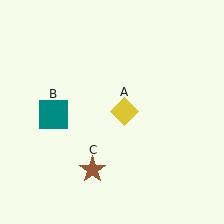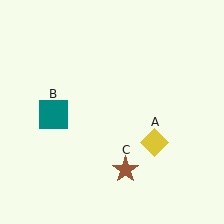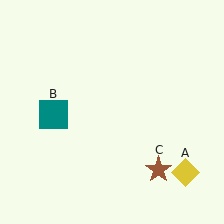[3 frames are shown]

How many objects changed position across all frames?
2 objects changed position: yellow diamond (object A), brown star (object C).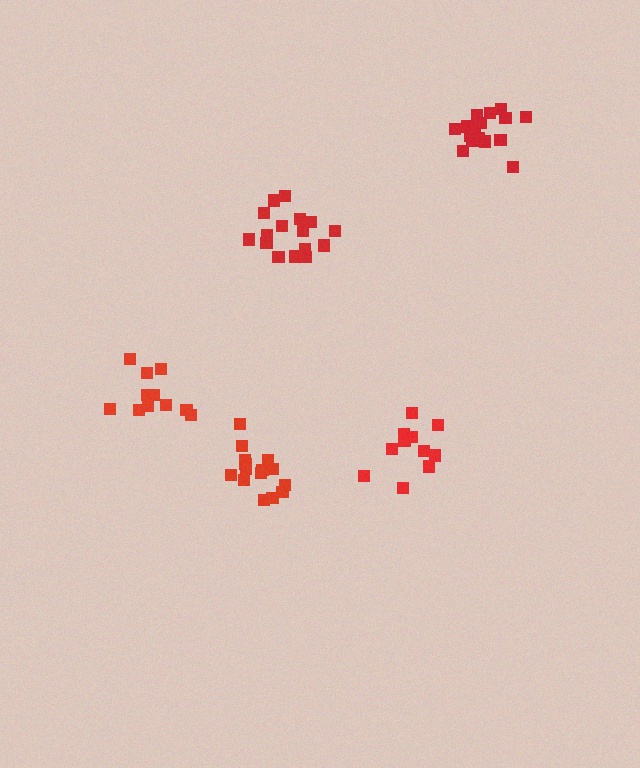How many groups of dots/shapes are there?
There are 5 groups.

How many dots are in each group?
Group 1: 11 dots, Group 2: 16 dots, Group 3: 16 dots, Group 4: 11 dots, Group 5: 15 dots (69 total).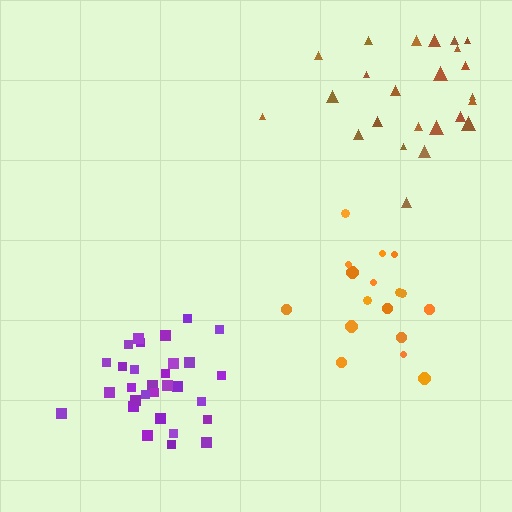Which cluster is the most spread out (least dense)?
Brown.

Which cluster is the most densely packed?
Purple.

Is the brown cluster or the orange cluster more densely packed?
Orange.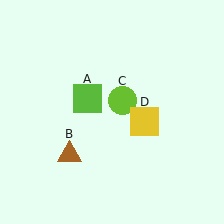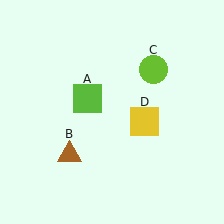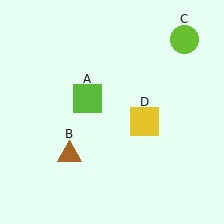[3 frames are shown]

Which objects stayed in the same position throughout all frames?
Lime square (object A) and brown triangle (object B) and yellow square (object D) remained stationary.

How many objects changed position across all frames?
1 object changed position: lime circle (object C).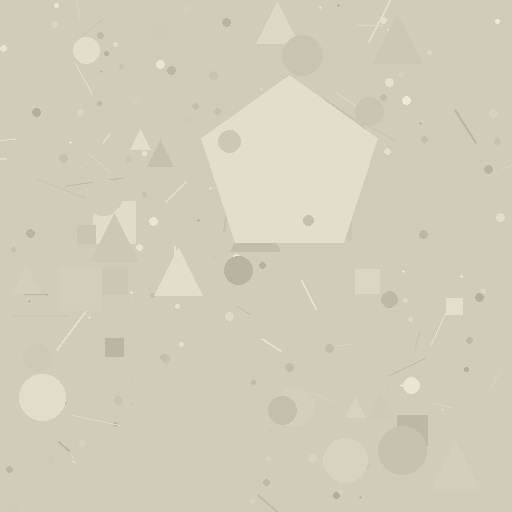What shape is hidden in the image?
A pentagon is hidden in the image.